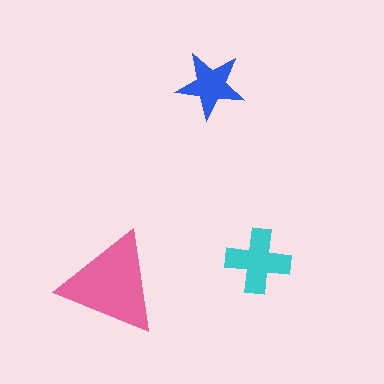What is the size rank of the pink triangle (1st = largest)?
1st.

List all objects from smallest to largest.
The blue star, the cyan cross, the pink triangle.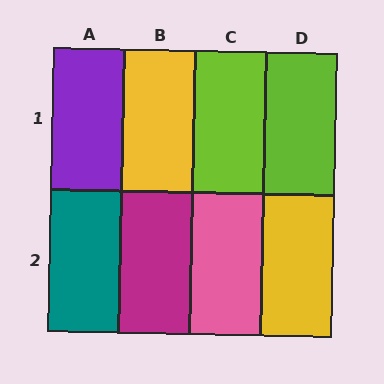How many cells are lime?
2 cells are lime.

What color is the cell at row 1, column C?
Lime.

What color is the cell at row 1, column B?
Yellow.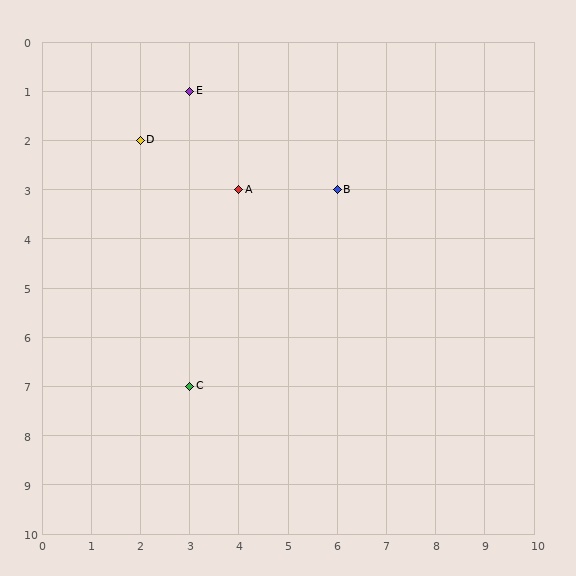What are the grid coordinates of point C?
Point C is at grid coordinates (3, 7).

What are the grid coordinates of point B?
Point B is at grid coordinates (6, 3).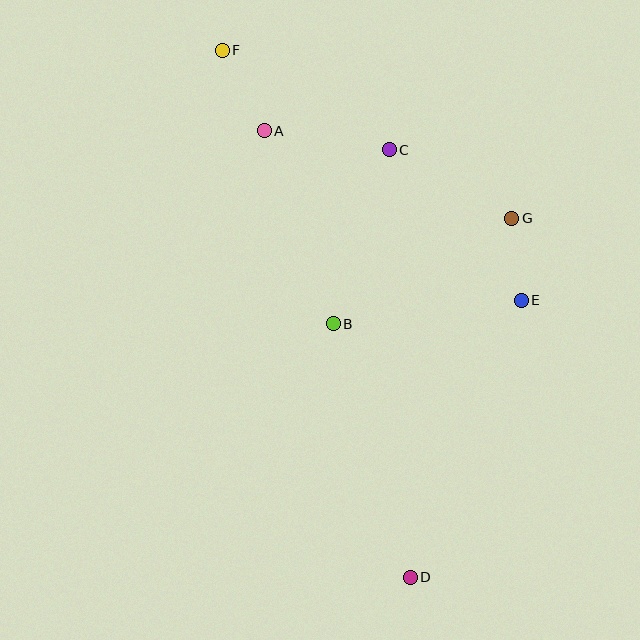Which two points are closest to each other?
Points E and G are closest to each other.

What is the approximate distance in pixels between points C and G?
The distance between C and G is approximately 140 pixels.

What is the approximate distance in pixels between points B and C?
The distance between B and C is approximately 183 pixels.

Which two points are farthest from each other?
Points D and F are farthest from each other.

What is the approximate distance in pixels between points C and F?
The distance between C and F is approximately 194 pixels.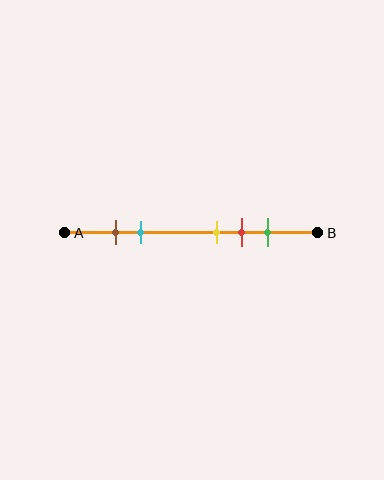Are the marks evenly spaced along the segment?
No, the marks are not evenly spaced.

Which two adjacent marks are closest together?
The brown and cyan marks are the closest adjacent pair.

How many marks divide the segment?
There are 5 marks dividing the segment.